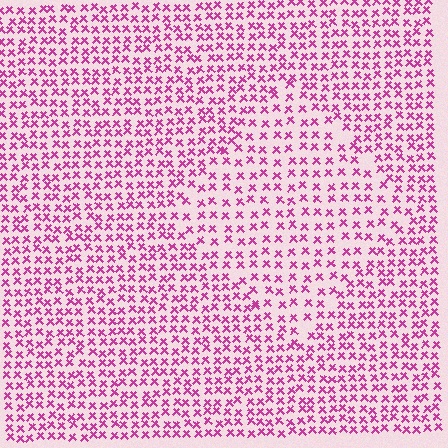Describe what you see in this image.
The image contains small magenta elements arranged at two different densities. A diamond-shaped region is visible where the elements are less densely packed than the surrounding area.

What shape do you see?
I see a diamond.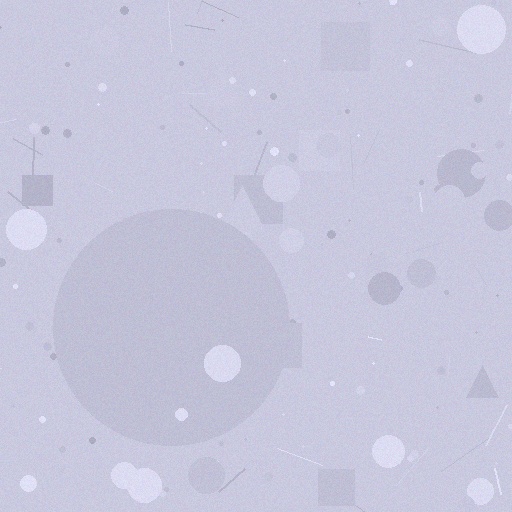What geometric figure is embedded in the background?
A circle is embedded in the background.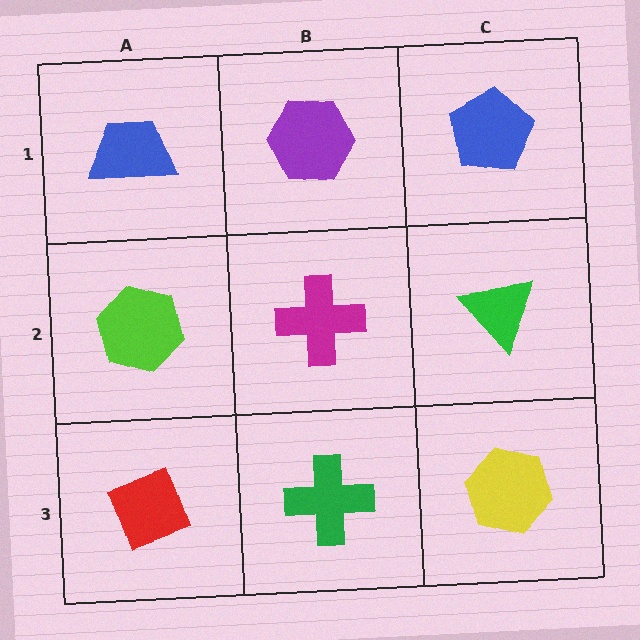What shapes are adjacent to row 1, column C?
A green triangle (row 2, column C), a purple hexagon (row 1, column B).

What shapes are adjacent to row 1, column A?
A lime hexagon (row 2, column A), a purple hexagon (row 1, column B).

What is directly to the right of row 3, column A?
A green cross.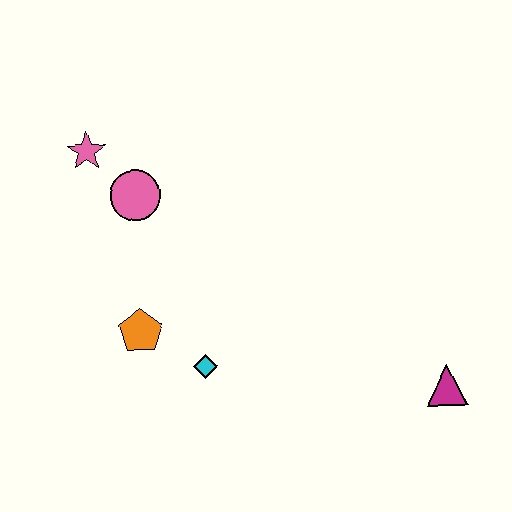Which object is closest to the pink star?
The pink circle is closest to the pink star.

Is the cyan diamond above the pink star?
No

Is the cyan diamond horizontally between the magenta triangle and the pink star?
Yes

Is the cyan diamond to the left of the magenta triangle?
Yes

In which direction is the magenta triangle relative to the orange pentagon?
The magenta triangle is to the right of the orange pentagon.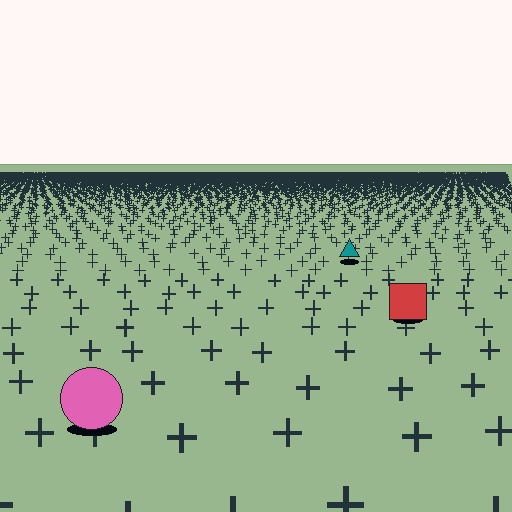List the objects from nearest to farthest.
From nearest to farthest: the pink circle, the red square, the teal triangle.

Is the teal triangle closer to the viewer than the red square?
No. The red square is closer — you can tell from the texture gradient: the ground texture is coarser near it.